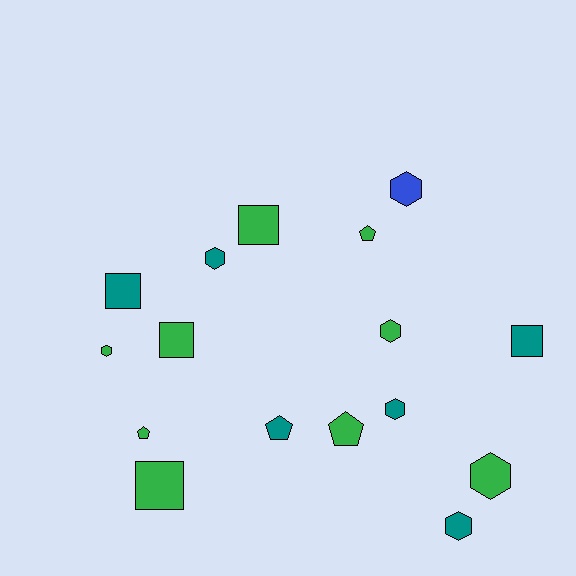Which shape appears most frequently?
Hexagon, with 7 objects.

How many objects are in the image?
There are 16 objects.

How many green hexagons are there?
There are 3 green hexagons.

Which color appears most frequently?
Green, with 9 objects.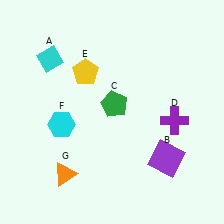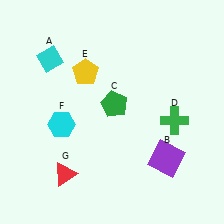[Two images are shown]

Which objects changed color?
D changed from purple to green. G changed from orange to red.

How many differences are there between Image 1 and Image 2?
There are 2 differences between the two images.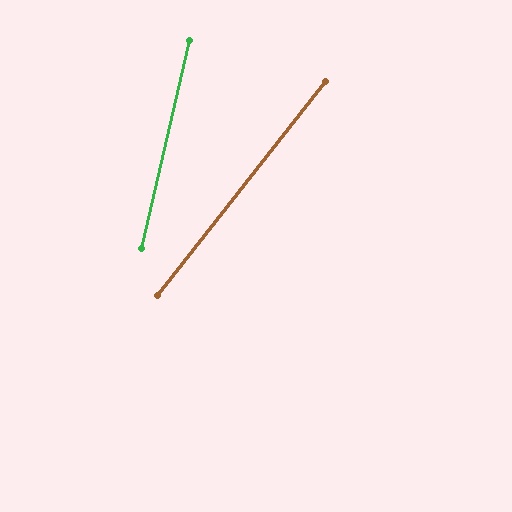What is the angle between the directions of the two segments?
Approximately 25 degrees.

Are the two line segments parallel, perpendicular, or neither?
Neither parallel nor perpendicular — they differ by about 25°.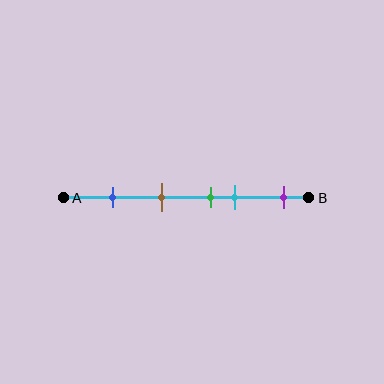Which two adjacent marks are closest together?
The green and cyan marks are the closest adjacent pair.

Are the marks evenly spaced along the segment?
No, the marks are not evenly spaced.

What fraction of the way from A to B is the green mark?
The green mark is approximately 60% (0.6) of the way from A to B.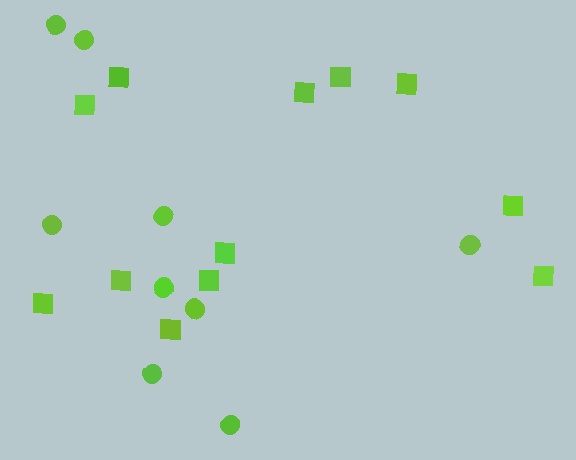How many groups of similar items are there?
There are 2 groups: one group of squares (12) and one group of circles (9).